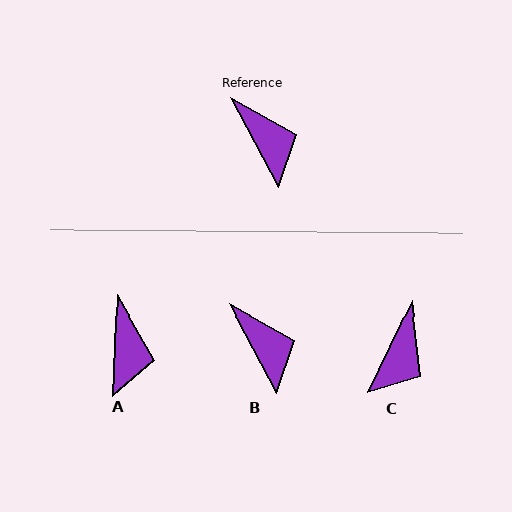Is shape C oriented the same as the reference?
No, it is off by about 54 degrees.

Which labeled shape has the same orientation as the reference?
B.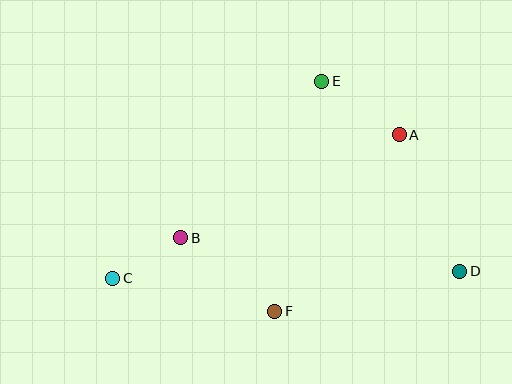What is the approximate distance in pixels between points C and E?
The distance between C and E is approximately 287 pixels.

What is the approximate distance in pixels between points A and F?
The distance between A and F is approximately 216 pixels.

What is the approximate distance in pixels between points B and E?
The distance between B and E is approximately 211 pixels.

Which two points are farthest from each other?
Points C and D are farthest from each other.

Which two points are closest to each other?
Points B and C are closest to each other.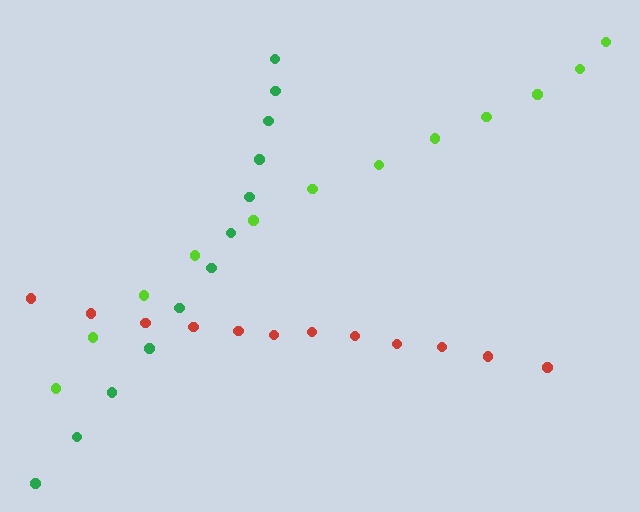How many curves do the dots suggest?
There are 3 distinct paths.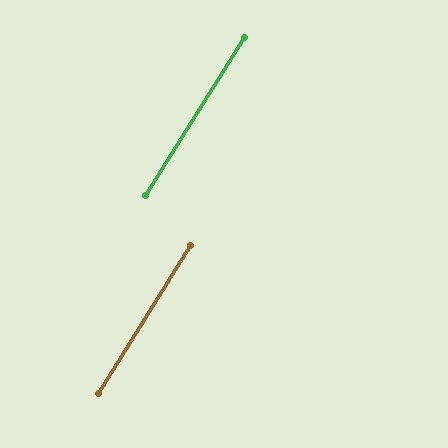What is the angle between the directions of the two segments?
Approximately 0 degrees.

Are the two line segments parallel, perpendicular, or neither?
Parallel — their directions differ by only 0.5°.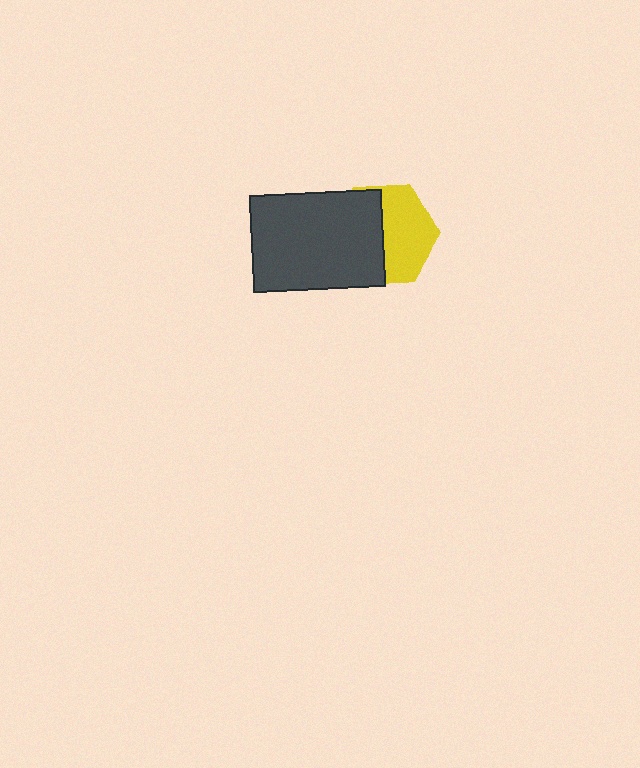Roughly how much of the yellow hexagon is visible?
About half of it is visible (roughly 51%).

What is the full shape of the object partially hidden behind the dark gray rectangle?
The partially hidden object is a yellow hexagon.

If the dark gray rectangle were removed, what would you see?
You would see the complete yellow hexagon.